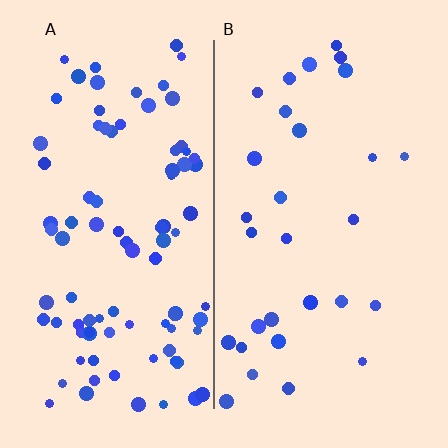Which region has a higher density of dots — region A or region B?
A (the left).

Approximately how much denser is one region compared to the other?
Approximately 3.1× — region A over region B.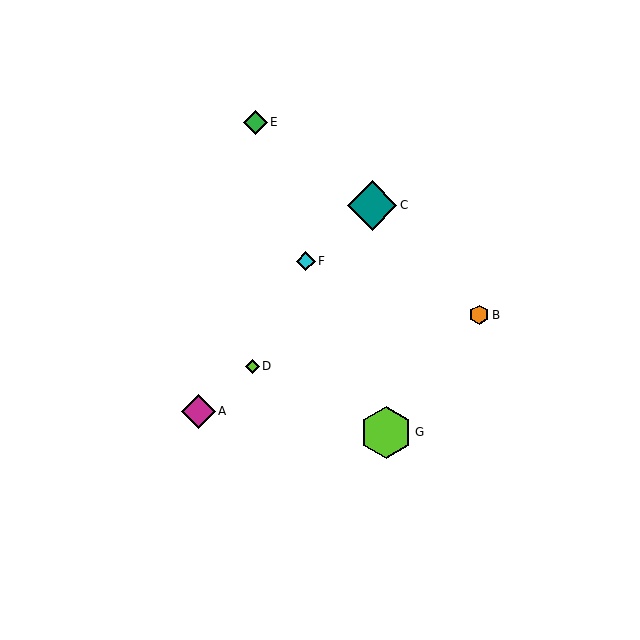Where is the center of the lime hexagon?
The center of the lime hexagon is at (386, 432).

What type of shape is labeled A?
Shape A is a magenta diamond.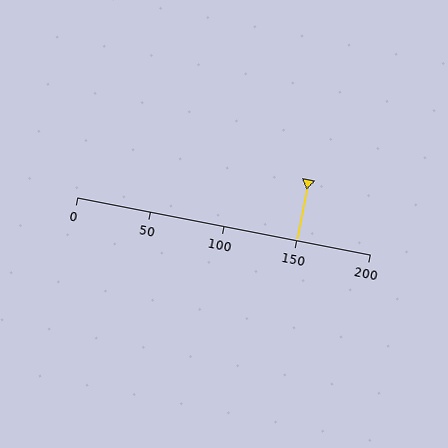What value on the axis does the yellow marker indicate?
The marker indicates approximately 150.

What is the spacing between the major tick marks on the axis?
The major ticks are spaced 50 apart.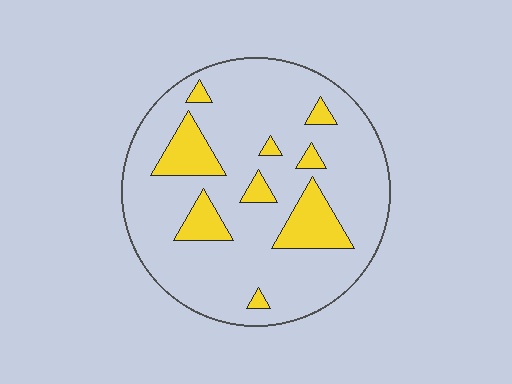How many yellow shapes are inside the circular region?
9.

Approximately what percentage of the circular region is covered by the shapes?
Approximately 15%.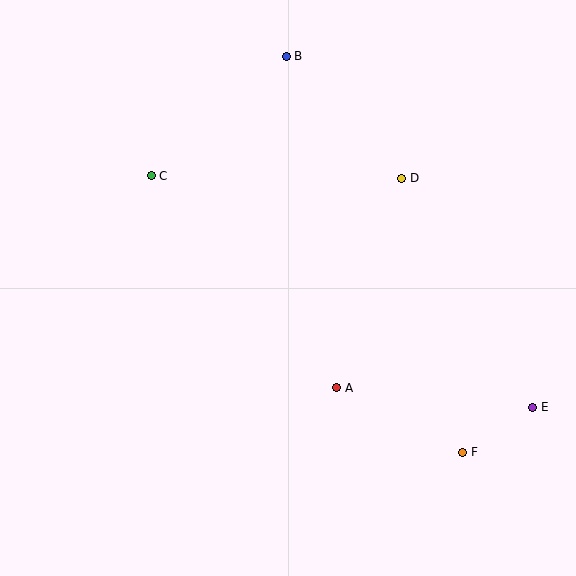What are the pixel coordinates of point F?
Point F is at (463, 452).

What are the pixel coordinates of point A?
Point A is at (337, 388).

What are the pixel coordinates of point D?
Point D is at (402, 178).